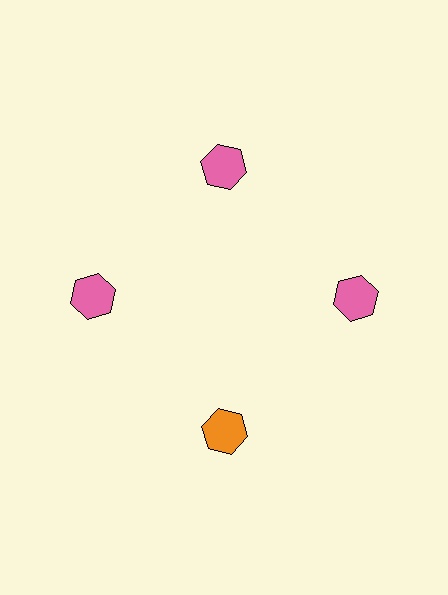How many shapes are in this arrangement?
There are 4 shapes arranged in a ring pattern.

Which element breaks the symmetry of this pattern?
The orange hexagon at roughly the 6 o'clock position breaks the symmetry. All other shapes are pink hexagons.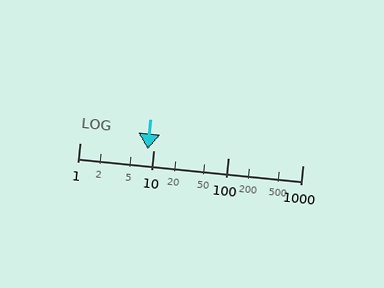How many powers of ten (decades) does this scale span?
The scale spans 3 decades, from 1 to 1000.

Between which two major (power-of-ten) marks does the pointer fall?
The pointer is between 1 and 10.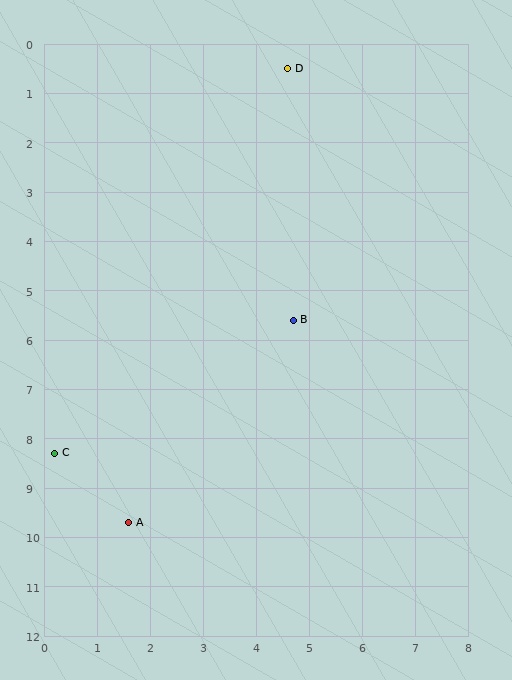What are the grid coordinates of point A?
Point A is at approximately (1.6, 9.7).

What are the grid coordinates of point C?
Point C is at approximately (0.2, 8.3).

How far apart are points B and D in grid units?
Points B and D are about 5.1 grid units apart.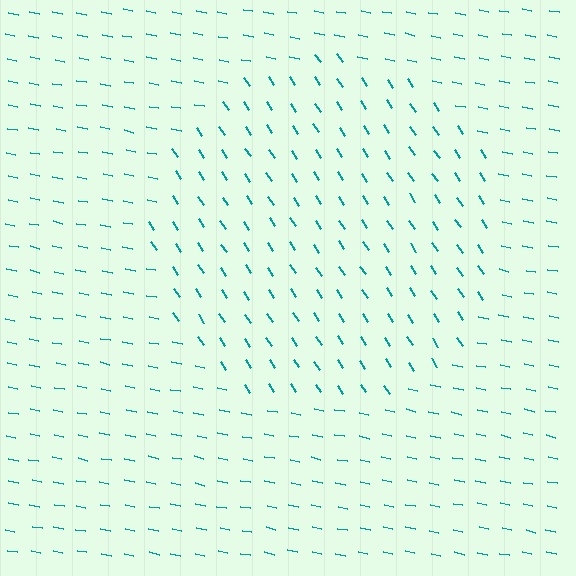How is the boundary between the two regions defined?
The boundary is defined purely by a change in line orientation (approximately 45 degrees difference). All lines are the same color and thickness.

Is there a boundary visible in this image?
Yes, there is a texture boundary formed by a change in line orientation.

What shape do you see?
I see a circle.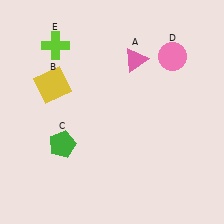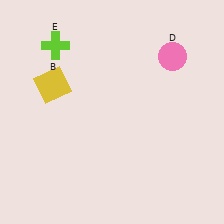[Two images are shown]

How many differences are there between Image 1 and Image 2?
There are 2 differences between the two images.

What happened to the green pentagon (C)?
The green pentagon (C) was removed in Image 2. It was in the bottom-left area of Image 1.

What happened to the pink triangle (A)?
The pink triangle (A) was removed in Image 2. It was in the top-right area of Image 1.